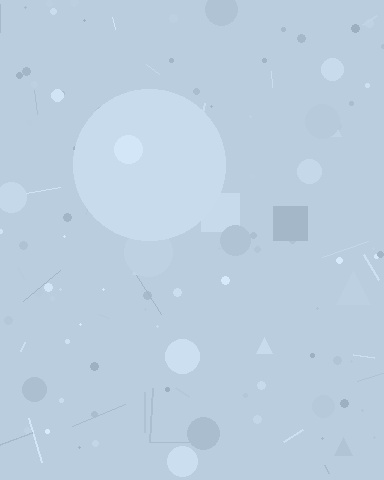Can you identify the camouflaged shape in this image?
The camouflaged shape is a circle.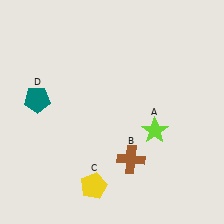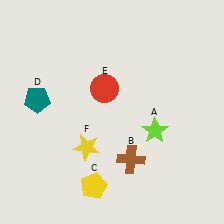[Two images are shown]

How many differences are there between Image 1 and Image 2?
There are 2 differences between the two images.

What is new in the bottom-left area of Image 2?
A yellow star (F) was added in the bottom-left area of Image 2.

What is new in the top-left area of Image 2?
A red circle (E) was added in the top-left area of Image 2.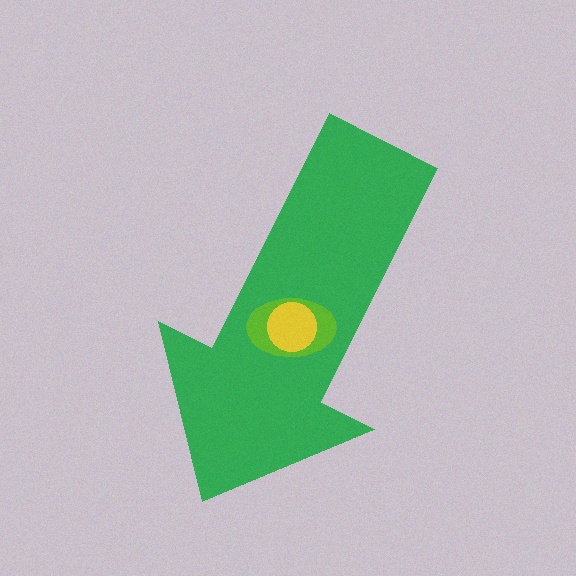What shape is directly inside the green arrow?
The lime ellipse.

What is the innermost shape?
The yellow circle.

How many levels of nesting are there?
3.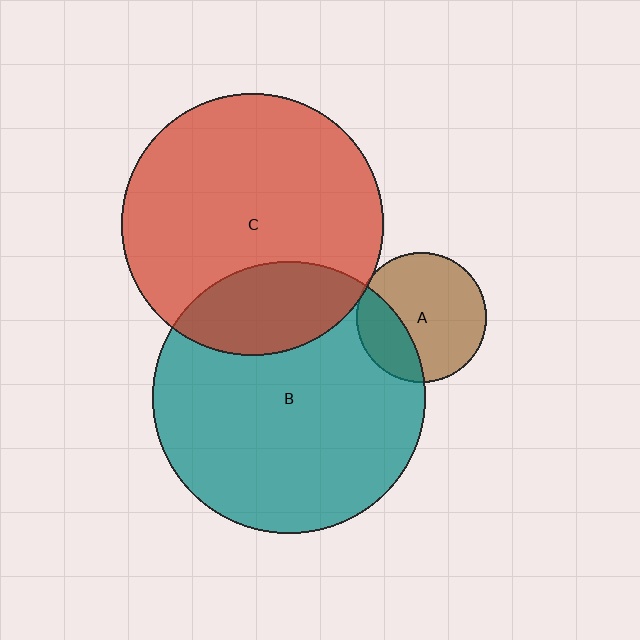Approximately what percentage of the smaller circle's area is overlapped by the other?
Approximately 25%.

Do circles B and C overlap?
Yes.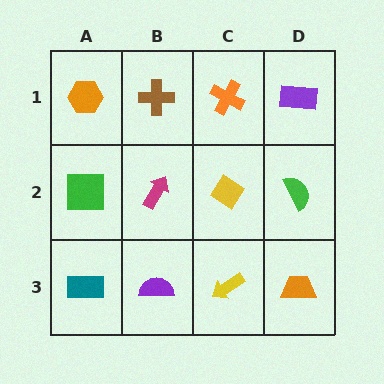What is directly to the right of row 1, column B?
An orange cross.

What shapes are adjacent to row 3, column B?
A magenta arrow (row 2, column B), a teal rectangle (row 3, column A), a yellow arrow (row 3, column C).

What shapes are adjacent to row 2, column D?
A purple rectangle (row 1, column D), an orange trapezoid (row 3, column D), a yellow diamond (row 2, column C).